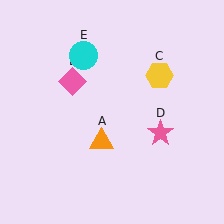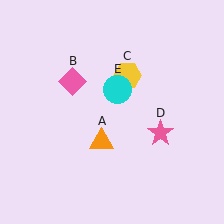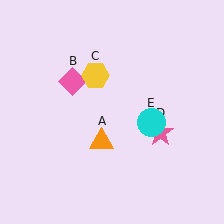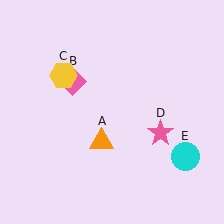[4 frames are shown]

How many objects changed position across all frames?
2 objects changed position: yellow hexagon (object C), cyan circle (object E).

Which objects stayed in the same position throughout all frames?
Orange triangle (object A) and pink diamond (object B) and pink star (object D) remained stationary.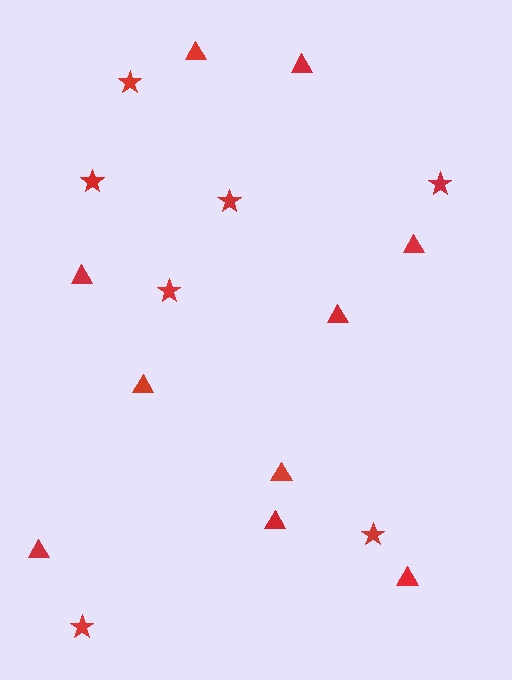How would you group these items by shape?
There are 2 groups: one group of triangles (10) and one group of stars (7).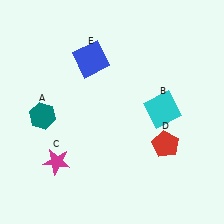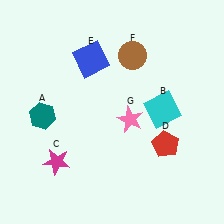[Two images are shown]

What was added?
A brown circle (F), a pink star (G) were added in Image 2.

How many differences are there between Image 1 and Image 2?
There are 2 differences between the two images.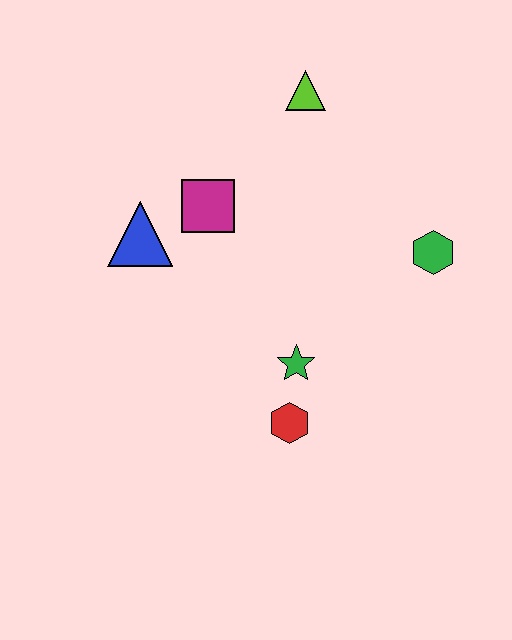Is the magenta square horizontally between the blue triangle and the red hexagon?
Yes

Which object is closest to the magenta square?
The blue triangle is closest to the magenta square.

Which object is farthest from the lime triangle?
The red hexagon is farthest from the lime triangle.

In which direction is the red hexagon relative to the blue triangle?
The red hexagon is below the blue triangle.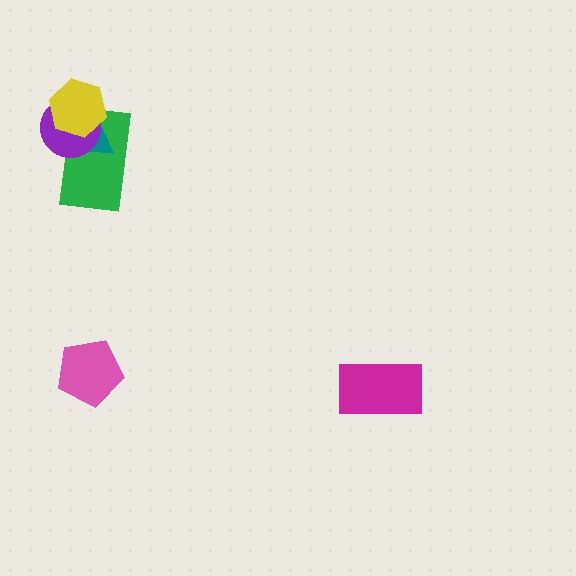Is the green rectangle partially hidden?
Yes, it is partially covered by another shape.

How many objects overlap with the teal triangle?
3 objects overlap with the teal triangle.